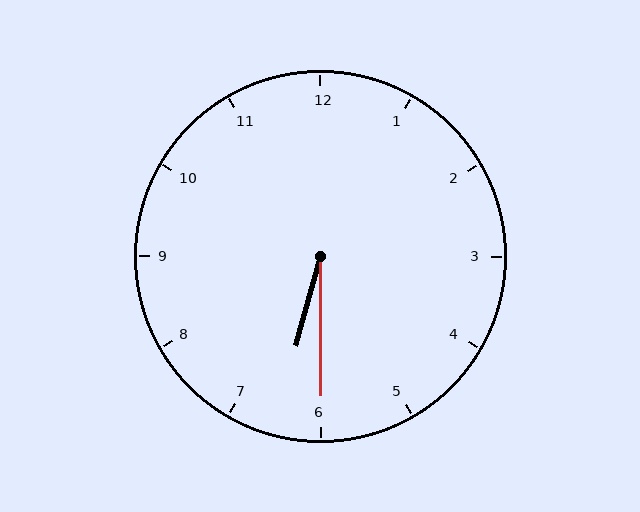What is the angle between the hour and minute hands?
Approximately 15 degrees.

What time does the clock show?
6:30.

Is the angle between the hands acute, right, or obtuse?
It is acute.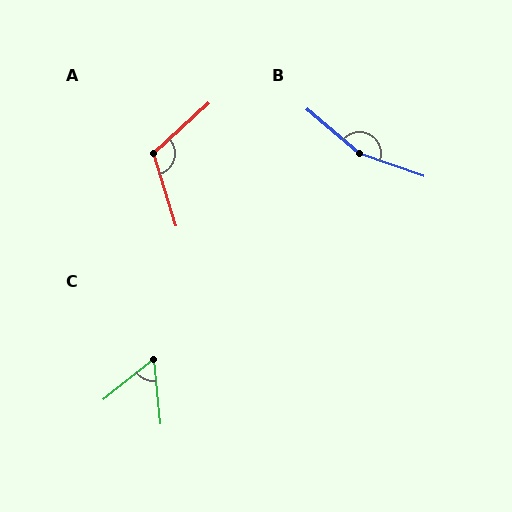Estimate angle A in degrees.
Approximately 115 degrees.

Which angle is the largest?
B, at approximately 159 degrees.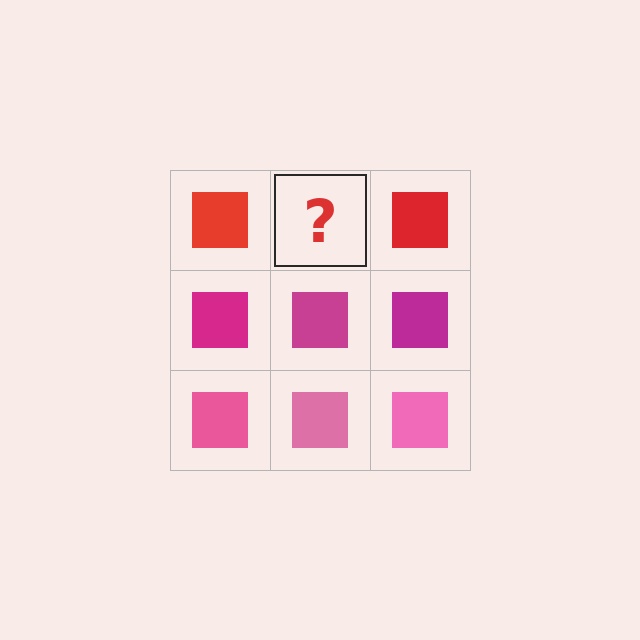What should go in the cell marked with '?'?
The missing cell should contain a red square.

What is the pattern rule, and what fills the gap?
The rule is that each row has a consistent color. The gap should be filled with a red square.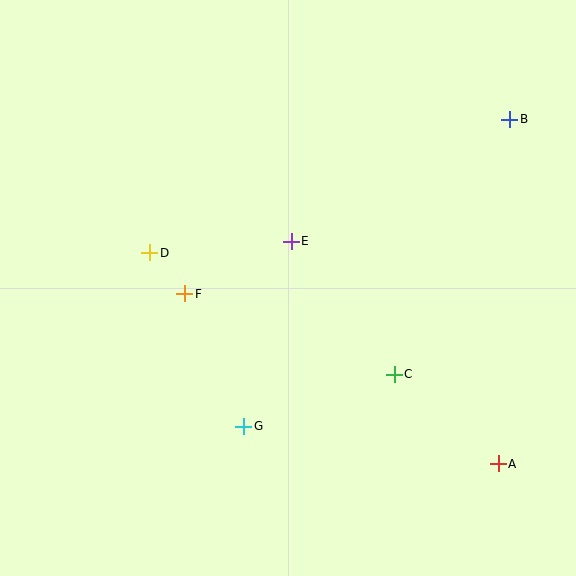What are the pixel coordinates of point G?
Point G is at (244, 426).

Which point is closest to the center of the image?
Point E at (291, 241) is closest to the center.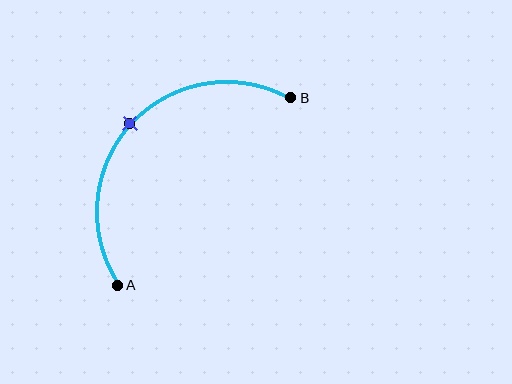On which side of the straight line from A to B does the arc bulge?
The arc bulges above and to the left of the straight line connecting A and B.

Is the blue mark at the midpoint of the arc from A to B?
Yes. The blue mark lies on the arc at equal arc-length from both A and B — it is the arc midpoint.